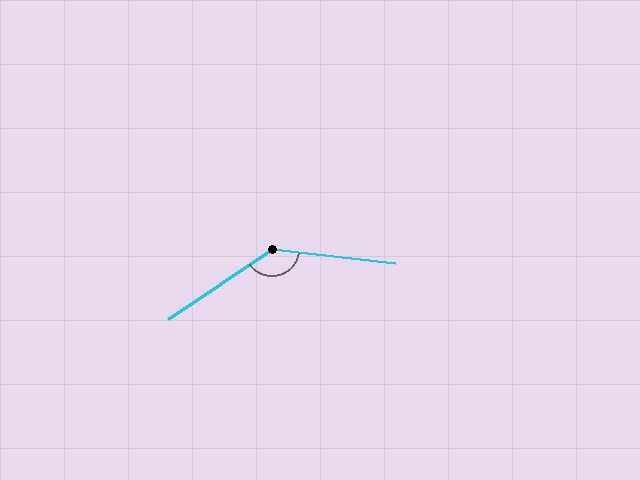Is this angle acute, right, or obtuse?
It is obtuse.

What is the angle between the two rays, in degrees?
Approximately 139 degrees.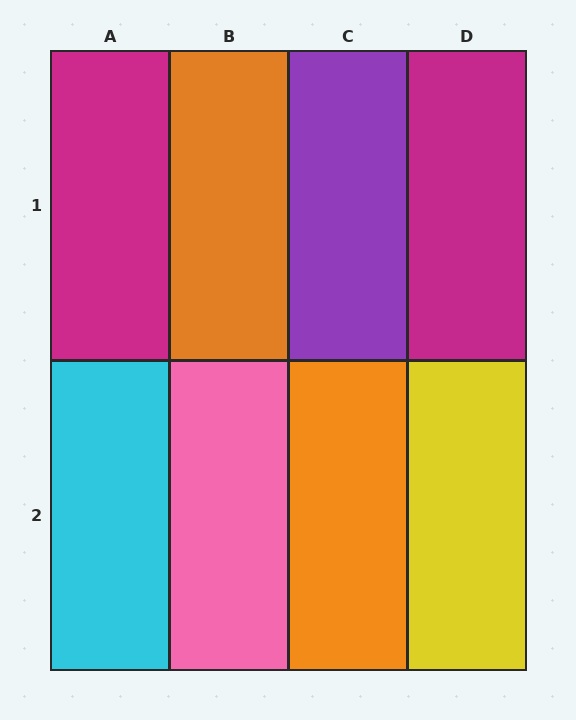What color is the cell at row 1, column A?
Magenta.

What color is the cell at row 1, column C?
Purple.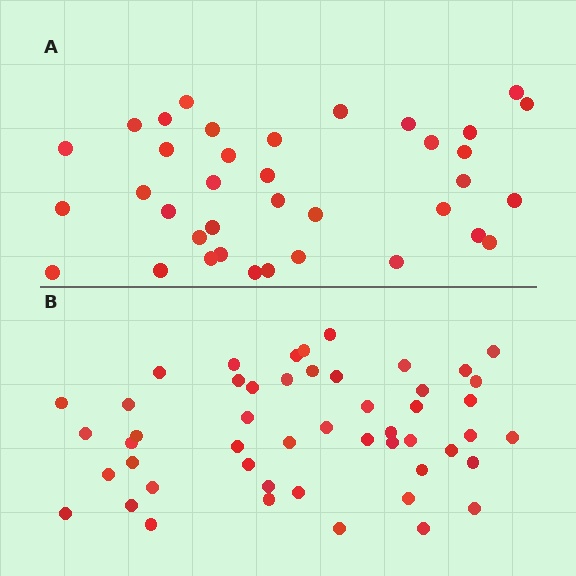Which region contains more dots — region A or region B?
Region B (the bottom region) has more dots.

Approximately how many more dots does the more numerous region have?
Region B has approximately 15 more dots than region A.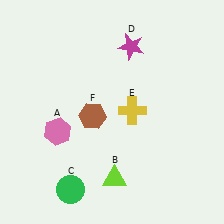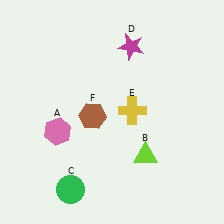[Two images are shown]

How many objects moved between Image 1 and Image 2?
1 object moved between the two images.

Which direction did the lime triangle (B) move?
The lime triangle (B) moved right.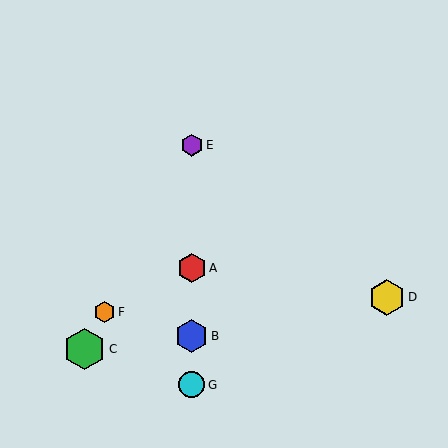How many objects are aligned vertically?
4 objects (A, B, E, G) are aligned vertically.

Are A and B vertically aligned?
Yes, both are at x≈192.